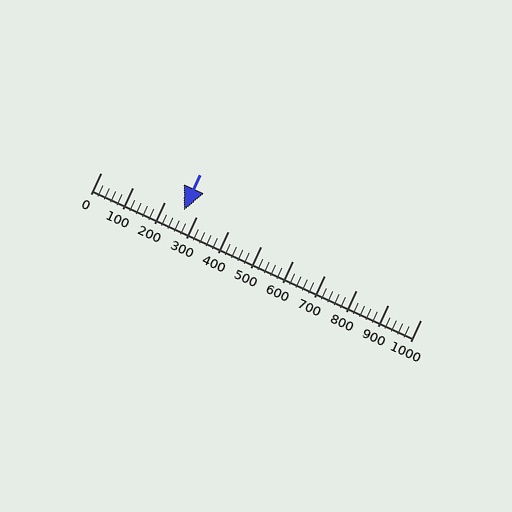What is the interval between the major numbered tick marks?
The major tick marks are spaced 100 units apart.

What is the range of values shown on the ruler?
The ruler shows values from 0 to 1000.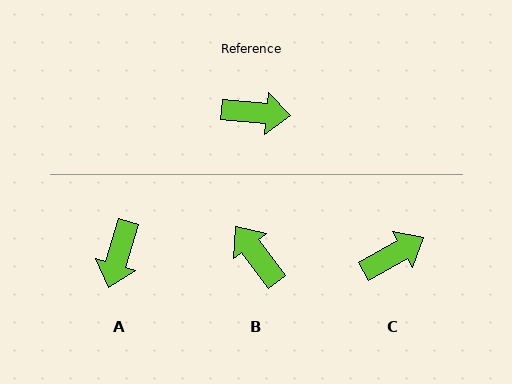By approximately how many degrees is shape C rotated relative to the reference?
Approximately 34 degrees counter-clockwise.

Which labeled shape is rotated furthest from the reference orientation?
B, about 132 degrees away.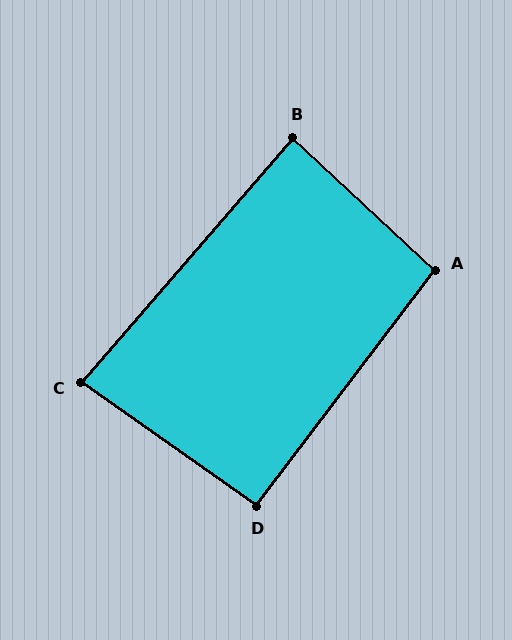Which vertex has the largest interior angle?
A, at approximately 96 degrees.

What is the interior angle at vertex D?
Approximately 92 degrees (approximately right).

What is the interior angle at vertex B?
Approximately 88 degrees (approximately right).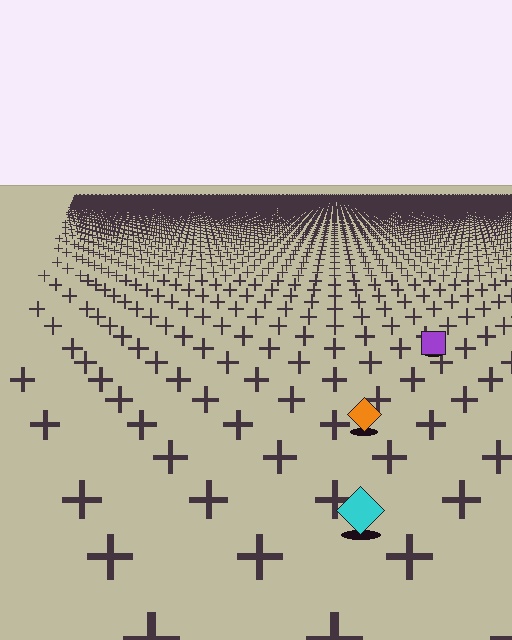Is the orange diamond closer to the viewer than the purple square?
Yes. The orange diamond is closer — you can tell from the texture gradient: the ground texture is coarser near it.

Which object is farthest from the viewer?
The purple square is farthest from the viewer. It appears smaller and the ground texture around it is denser.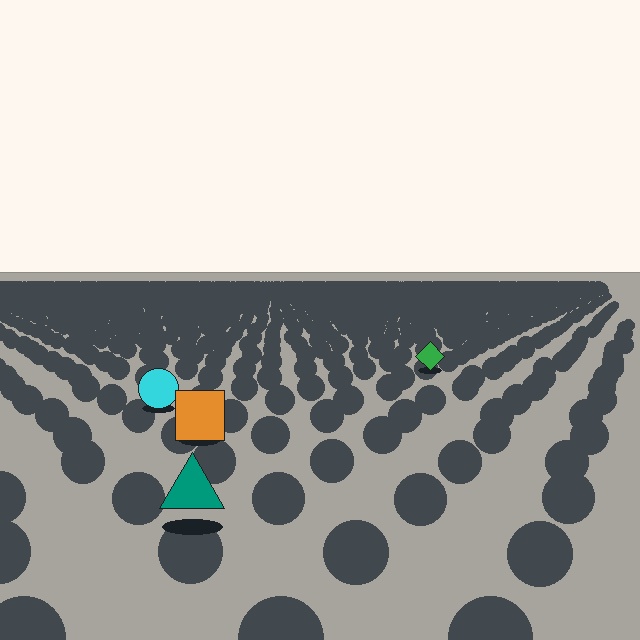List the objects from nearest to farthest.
From nearest to farthest: the teal triangle, the orange square, the cyan circle, the green diamond.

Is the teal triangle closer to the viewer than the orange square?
Yes. The teal triangle is closer — you can tell from the texture gradient: the ground texture is coarser near it.